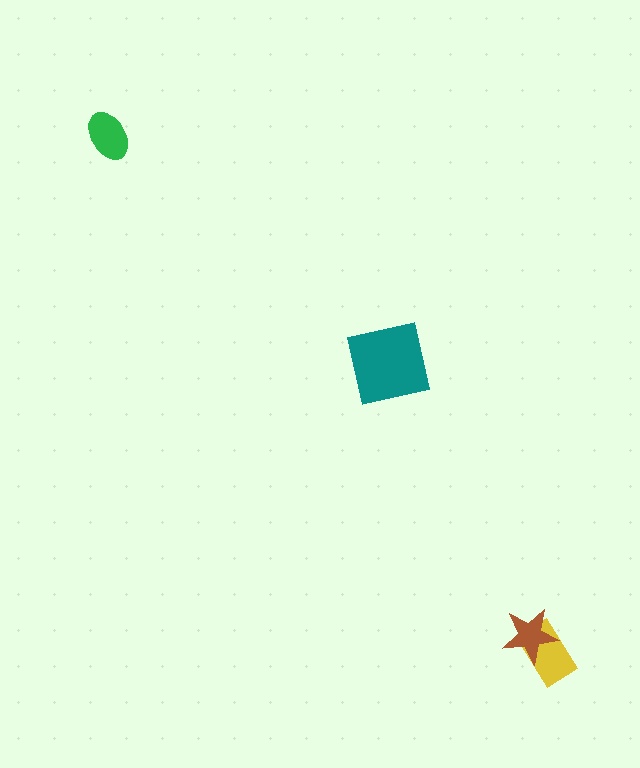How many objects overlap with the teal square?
0 objects overlap with the teal square.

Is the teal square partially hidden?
No, no other shape covers it.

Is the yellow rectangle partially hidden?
Yes, it is partially covered by another shape.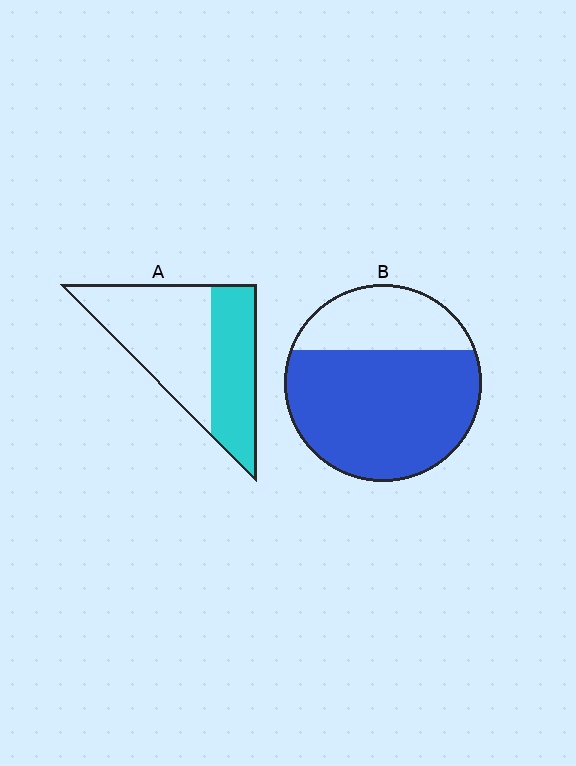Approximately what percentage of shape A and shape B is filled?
A is approximately 40% and B is approximately 70%.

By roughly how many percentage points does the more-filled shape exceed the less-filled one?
By roughly 30 percentage points (B over A).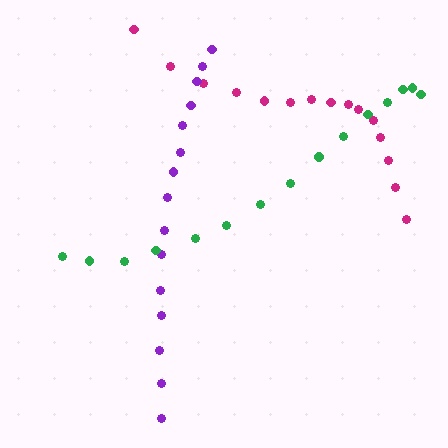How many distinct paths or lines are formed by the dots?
There are 3 distinct paths.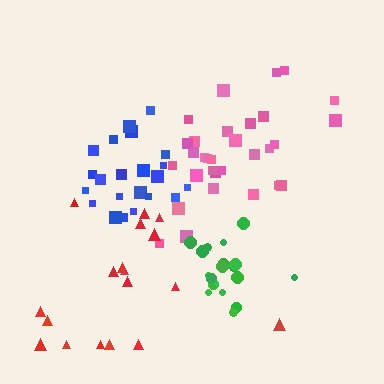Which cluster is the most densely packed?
Green.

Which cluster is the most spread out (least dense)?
Red.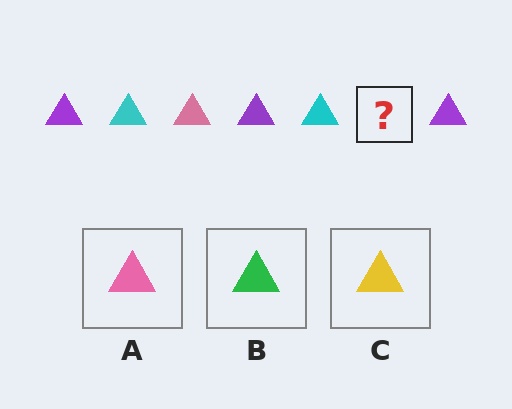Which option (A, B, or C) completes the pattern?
A.